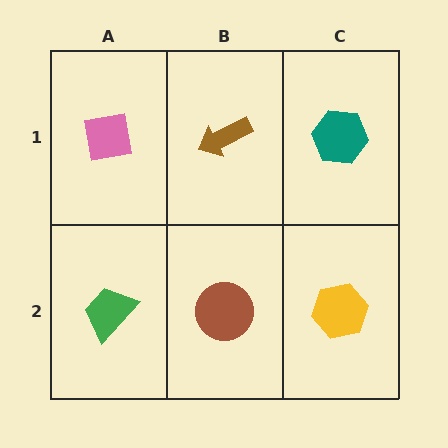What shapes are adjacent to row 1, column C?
A yellow hexagon (row 2, column C), a brown arrow (row 1, column B).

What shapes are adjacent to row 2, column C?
A teal hexagon (row 1, column C), a brown circle (row 2, column B).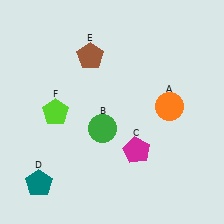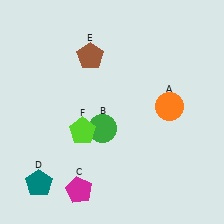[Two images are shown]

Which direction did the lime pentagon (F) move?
The lime pentagon (F) moved right.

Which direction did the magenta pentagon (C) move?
The magenta pentagon (C) moved left.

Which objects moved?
The objects that moved are: the magenta pentagon (C), the lime pentagon (F).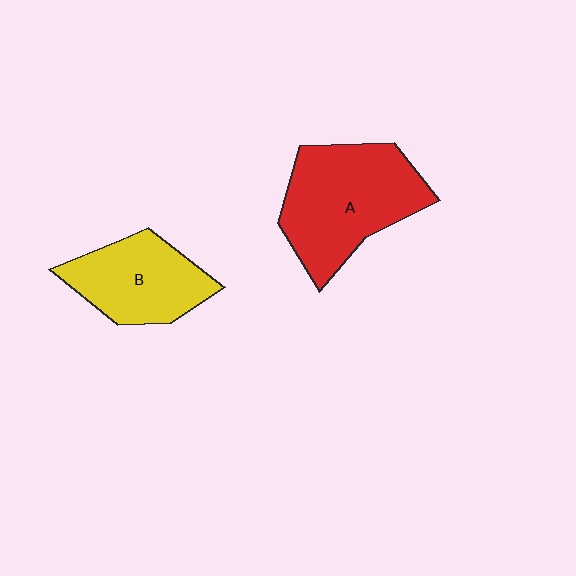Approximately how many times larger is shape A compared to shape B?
Approximately 1.4 times.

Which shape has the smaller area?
Shape B (yellow).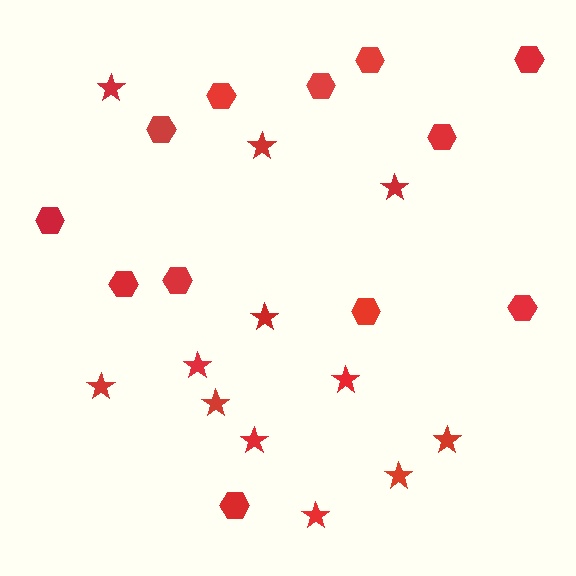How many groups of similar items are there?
There are 2 groups: one group of hexagons (12) and one group of stars (12).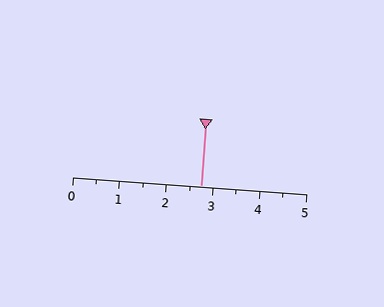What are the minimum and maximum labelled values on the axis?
The axis runs from 0 to 5.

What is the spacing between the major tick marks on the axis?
The major ticks are spaced 1 apart.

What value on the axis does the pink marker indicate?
The marker indicates approximately 2.8.